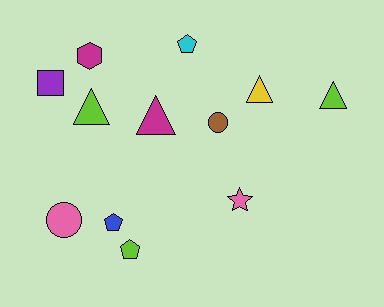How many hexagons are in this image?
There is 1 hexagon.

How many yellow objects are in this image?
There is 1 yellow object.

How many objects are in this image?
There are 12 objects.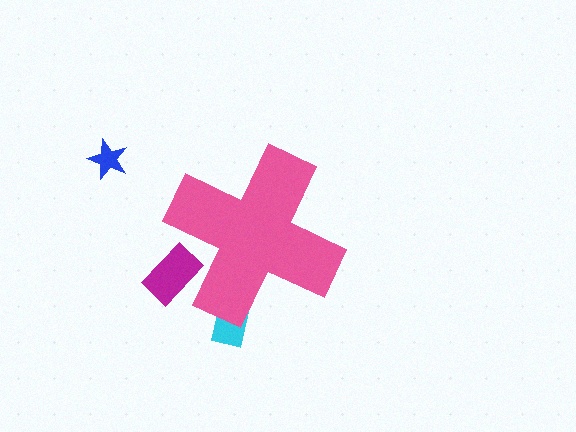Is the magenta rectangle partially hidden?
Yes, the magenta rectangle is partially hidden behind the pink cross.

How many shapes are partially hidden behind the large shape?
2 shapes are partially hidden.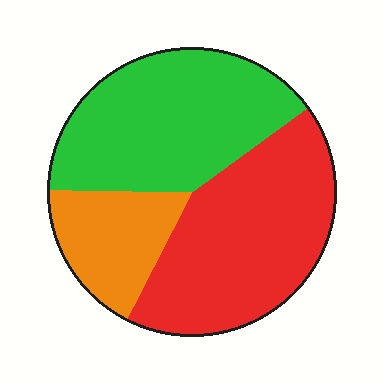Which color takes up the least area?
Orange, at roughly 20%.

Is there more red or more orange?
Red.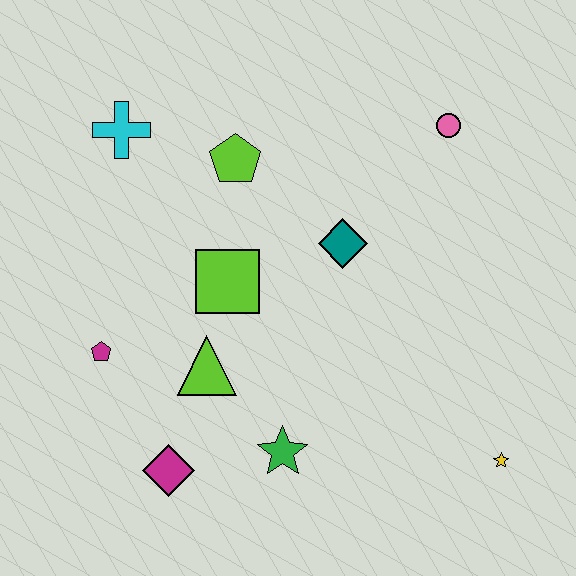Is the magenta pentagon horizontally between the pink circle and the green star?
No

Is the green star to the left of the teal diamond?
Yes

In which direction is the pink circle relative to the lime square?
The pink circle is to the right of the lime square.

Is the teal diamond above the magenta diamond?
Yes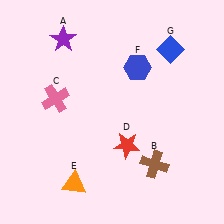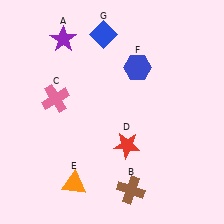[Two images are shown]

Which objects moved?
The objects that moved are: the brown cross (B), the blue diamond (G).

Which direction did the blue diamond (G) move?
The blue diamond (G) moved left.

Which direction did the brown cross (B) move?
The brown cross (B) moved down.